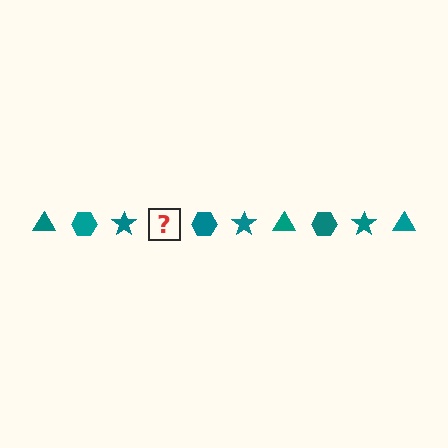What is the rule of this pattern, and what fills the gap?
The rule is that the pattern cycles through triangle, hexagon, star shapes in teal. The gap should be filled with a teal triangle.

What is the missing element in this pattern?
The missing element is a teal triangle.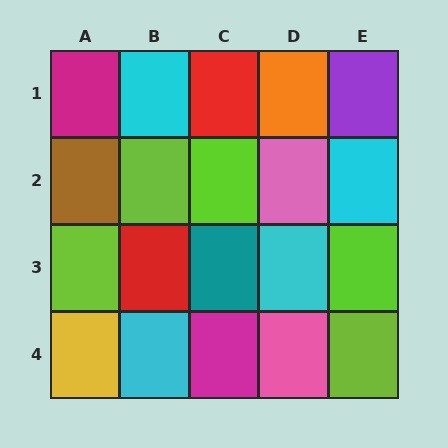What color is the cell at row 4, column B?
Cyan.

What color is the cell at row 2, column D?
Pink.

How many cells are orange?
1 cell is orange.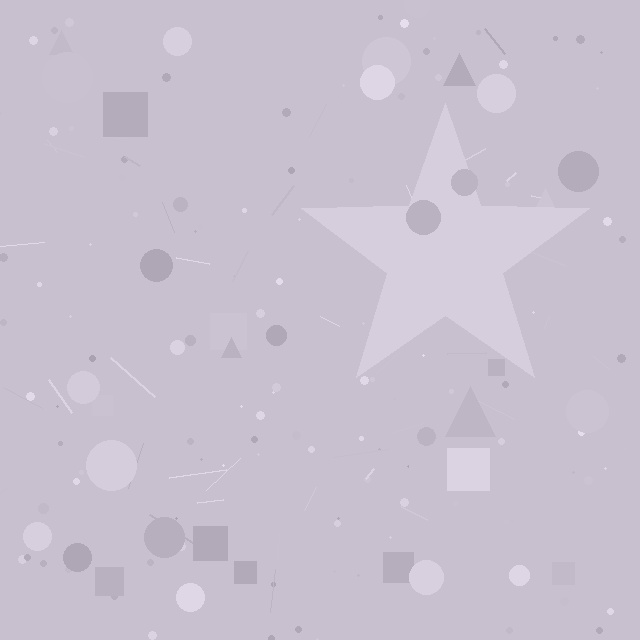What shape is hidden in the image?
A star is hidden in the image.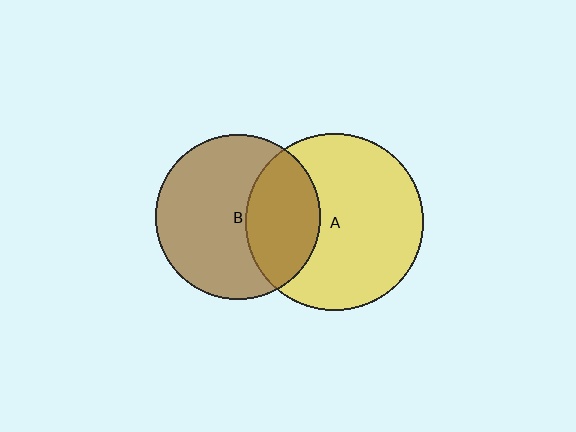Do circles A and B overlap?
Yes.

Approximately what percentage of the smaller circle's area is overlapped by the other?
Approximately 35%.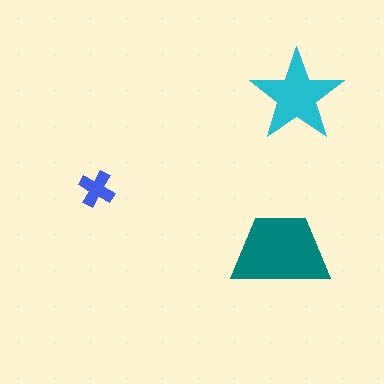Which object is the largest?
The teal trapezoid.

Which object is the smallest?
The blue cross.